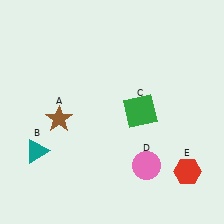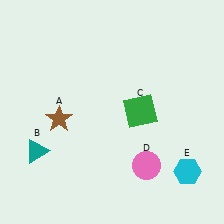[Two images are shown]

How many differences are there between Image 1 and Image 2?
There is 1 difference between the two images.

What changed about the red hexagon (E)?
In Image 1, E is red. In Image 2, it changed to cyan.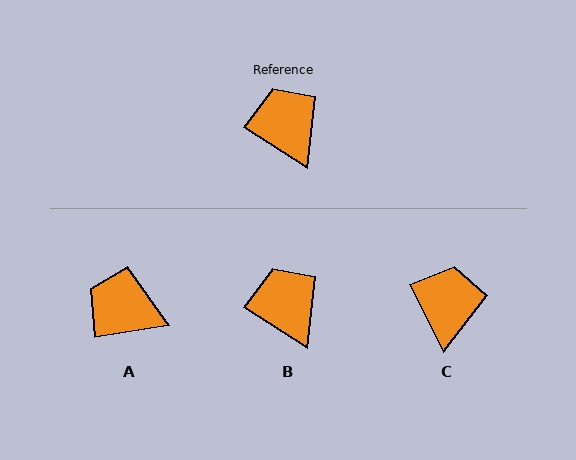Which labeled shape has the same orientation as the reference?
B.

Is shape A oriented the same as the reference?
No, it is off by about 41 degrees.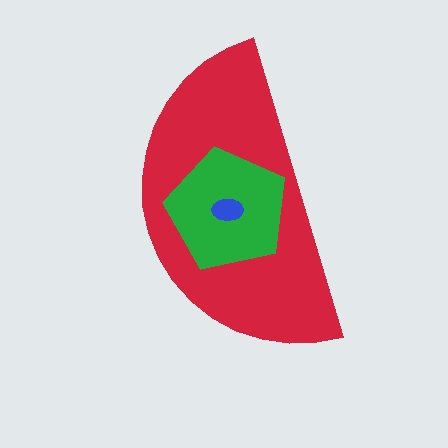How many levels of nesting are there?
3.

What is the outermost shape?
The red semicircle.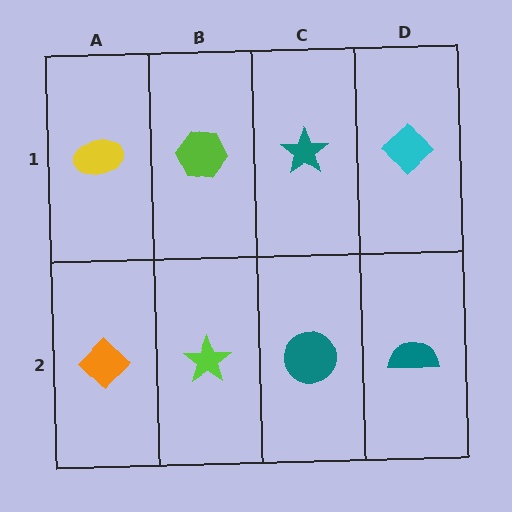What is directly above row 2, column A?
A yellow ellipse.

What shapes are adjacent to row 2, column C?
A teal star (row 1, column C), a lime star (row 2, column B), a teal semicircle (row 2, column D).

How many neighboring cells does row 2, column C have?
3.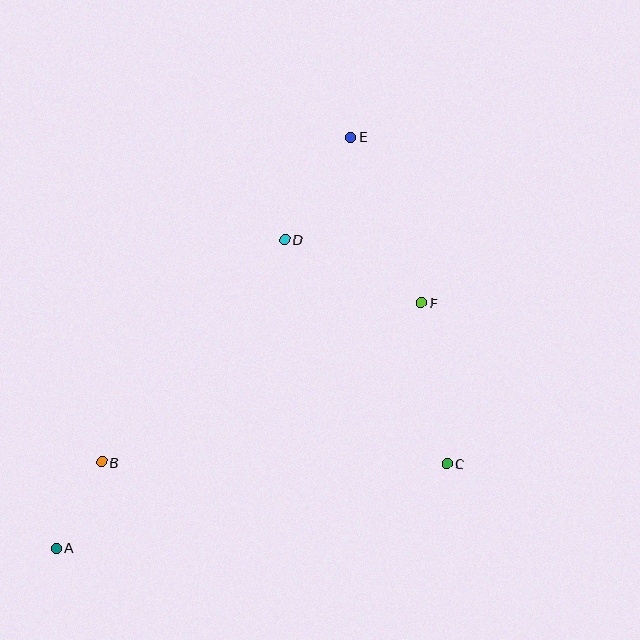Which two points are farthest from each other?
Points A and E are farthest from each other.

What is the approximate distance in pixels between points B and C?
The distance between B and C is approximately 345 pixels.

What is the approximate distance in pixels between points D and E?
The distance between D and E is approximately 122 pixels.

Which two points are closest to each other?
Points A and B are closest to each other.